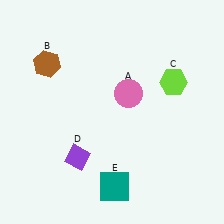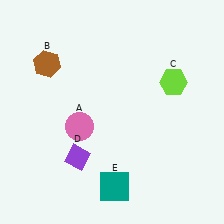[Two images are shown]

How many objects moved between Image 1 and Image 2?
1 object moved between the two images.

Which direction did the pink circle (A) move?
The pink circle (A) moved left.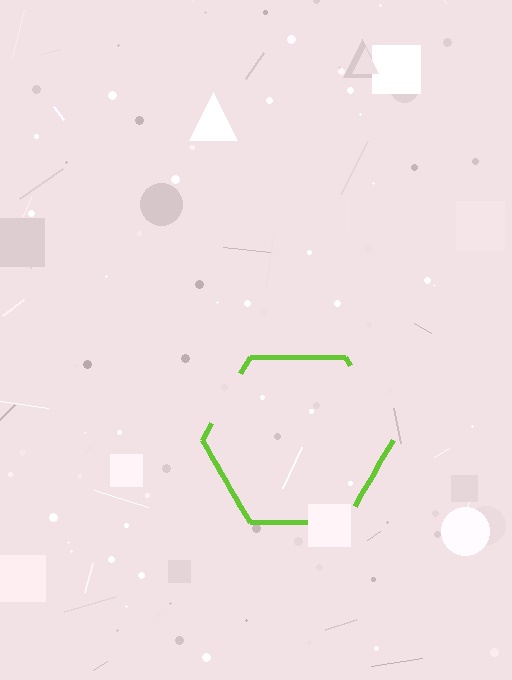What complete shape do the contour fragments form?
The contour fragments form a hexagon.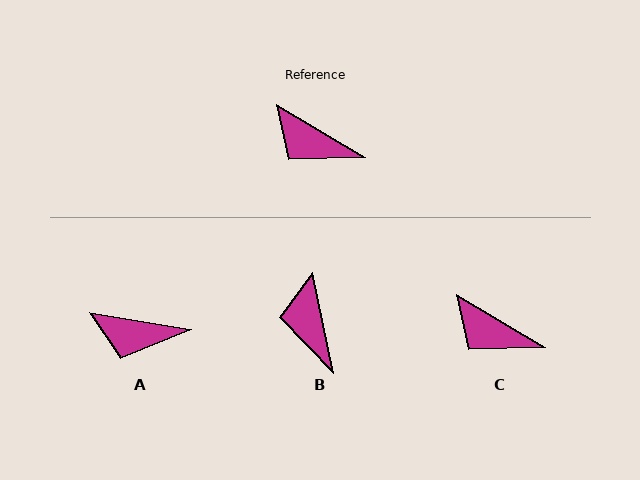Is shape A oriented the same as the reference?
No, it is off by about 21 degrees.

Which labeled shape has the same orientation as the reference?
C.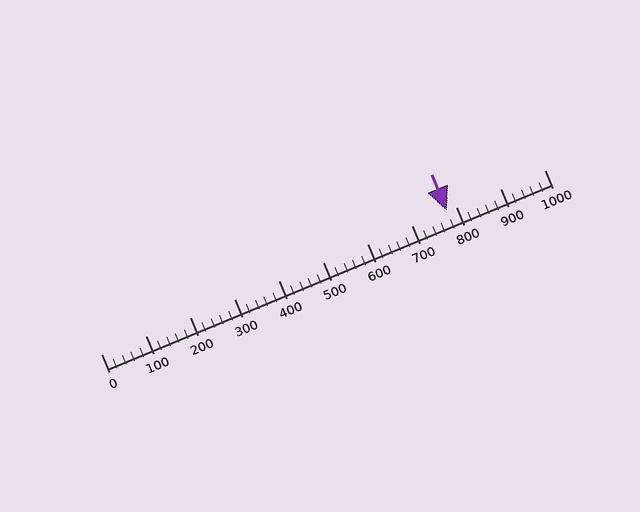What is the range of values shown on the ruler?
The ruler shows values from 0 to 1000.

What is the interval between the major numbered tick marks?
The major tick marks are spaced 100 units apart.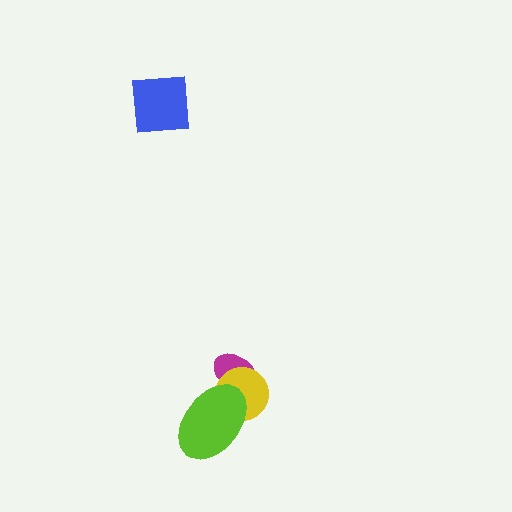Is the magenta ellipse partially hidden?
Yes, it is partially covered by another shape.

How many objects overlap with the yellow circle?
2 objects overlap with the yellow circle.